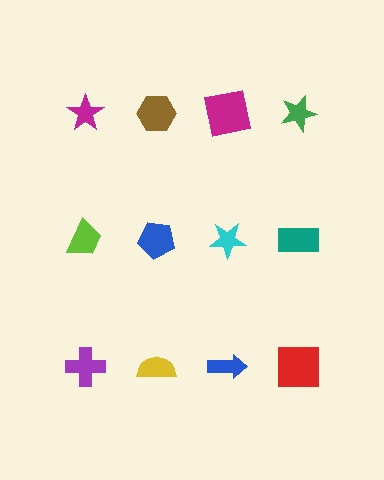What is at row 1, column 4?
A green star.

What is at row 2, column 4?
A teal rectangle.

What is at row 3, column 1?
A purple cross.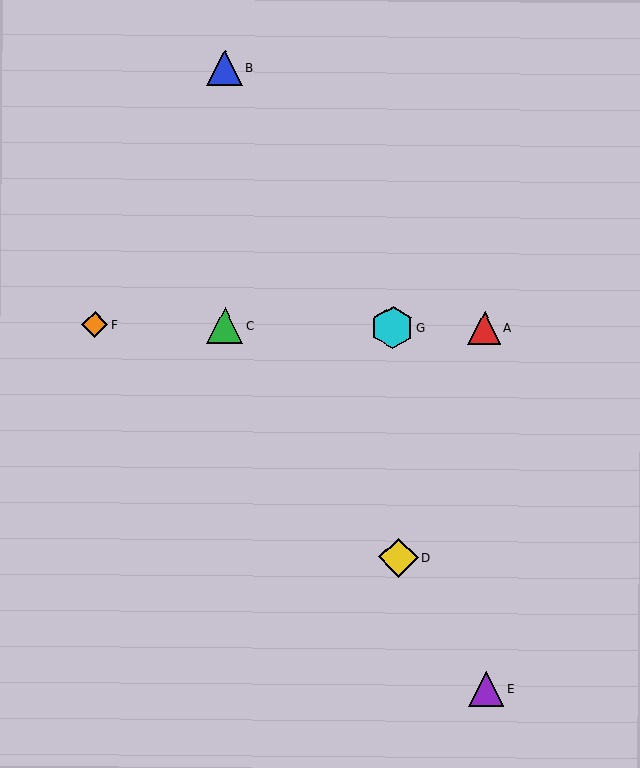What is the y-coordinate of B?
Object B is at y≈68.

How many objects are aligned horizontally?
4 objects (A, C, F, G) are aligned horizontally.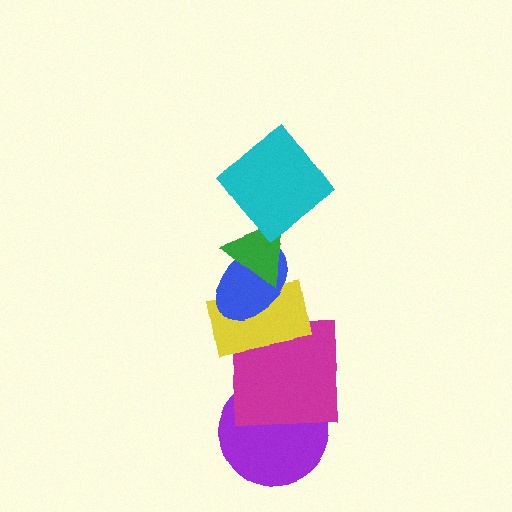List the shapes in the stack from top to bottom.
From top to bottom: the cyan diamond, the green triangle, the blue ellipse, the yellow rectangle, the magenta square, the purple circle.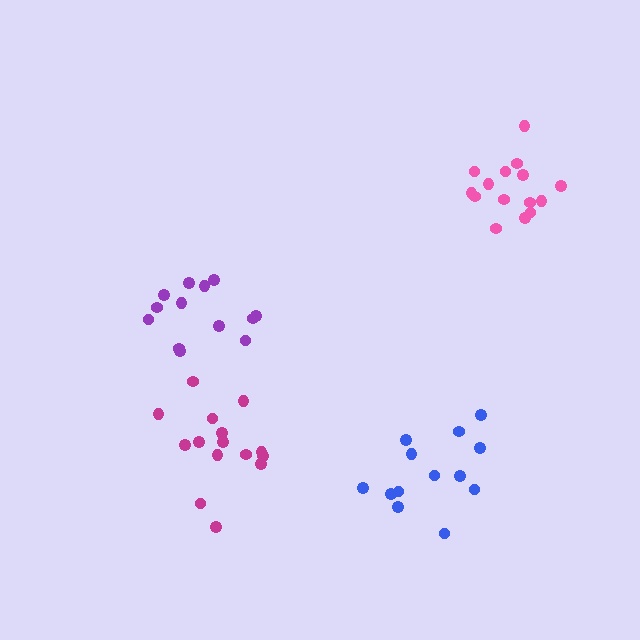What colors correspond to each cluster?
The clusters are colored: purple, magenta, blue, pink.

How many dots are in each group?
Group 1: 13 dots, Group 2: 15 dots, Group 3: 13 dots, Group 4: 15 dots (56 total).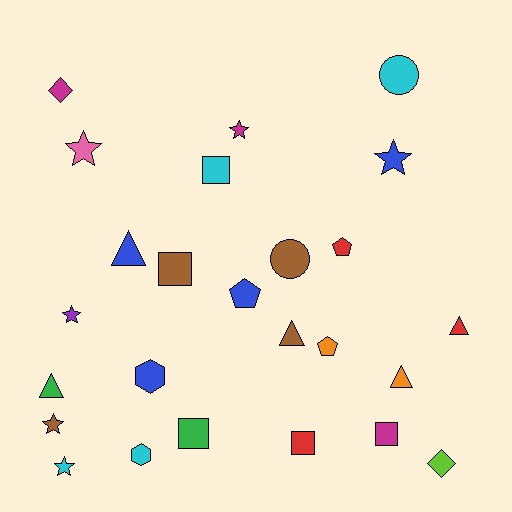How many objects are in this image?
There are 25 objects.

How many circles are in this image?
There are 2 circles.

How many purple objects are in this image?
There is 1 purple object.